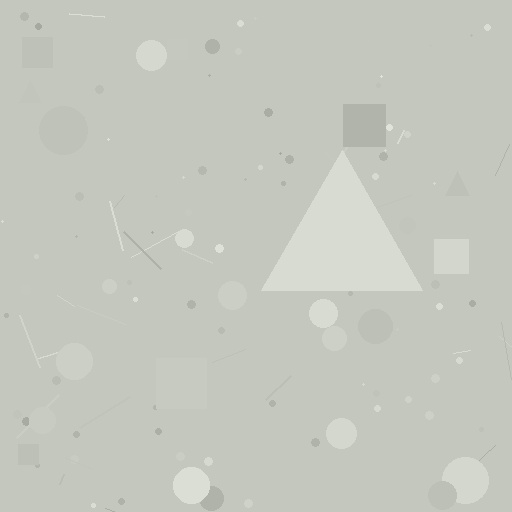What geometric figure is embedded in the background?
A triangle is embedded in the background.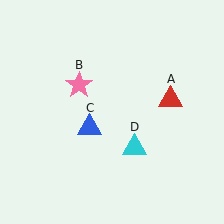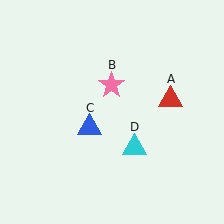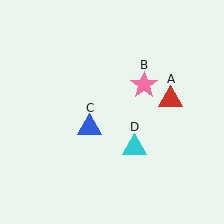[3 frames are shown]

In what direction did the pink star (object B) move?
The pink star (object B) moved right.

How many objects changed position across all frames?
1 object changed position: pink star (object B).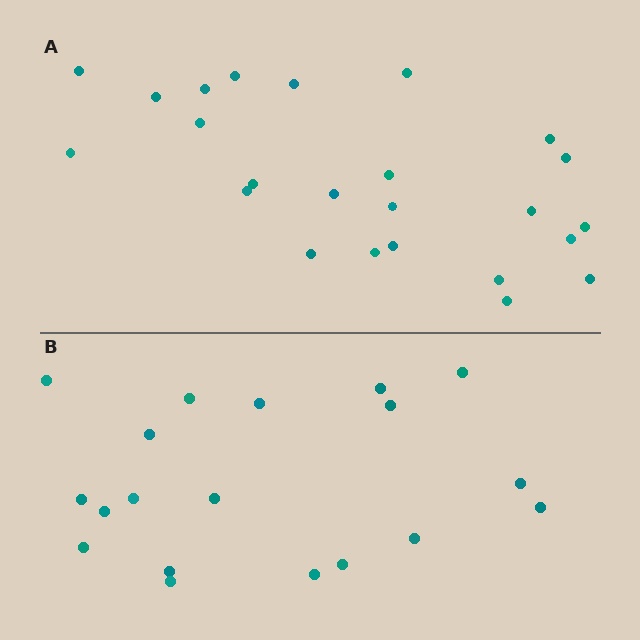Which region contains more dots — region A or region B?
Region A (the top region) has more dots.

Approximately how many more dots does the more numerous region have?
Region A has about 5 more dots than region B.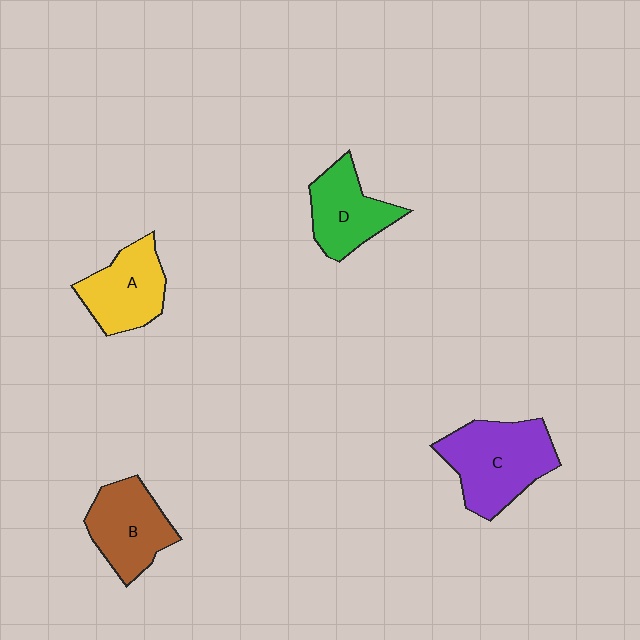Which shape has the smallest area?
Shape D (green).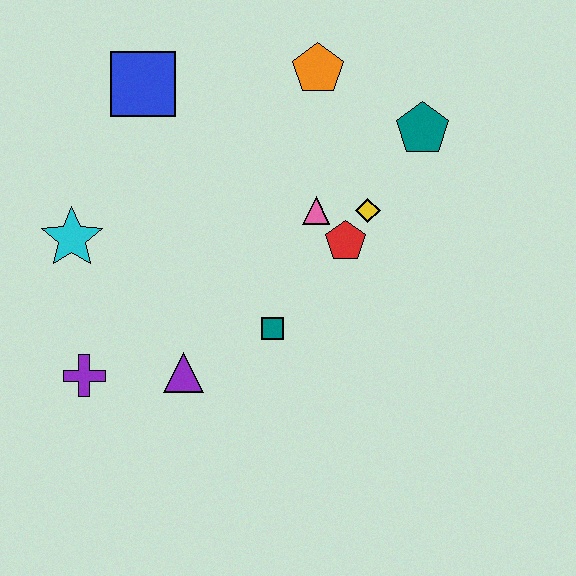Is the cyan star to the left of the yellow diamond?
Yes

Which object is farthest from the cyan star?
The teal pentagon is farthest from the cyan star.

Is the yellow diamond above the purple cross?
Yes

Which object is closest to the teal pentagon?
The yellow diamond is closest to the teal pentagon.